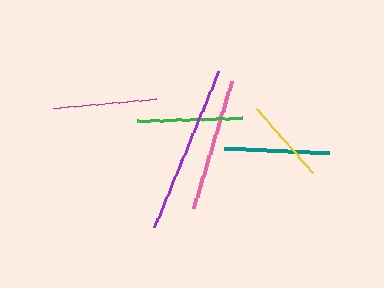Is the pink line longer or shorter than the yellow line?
The pink line is longer than the yellow line.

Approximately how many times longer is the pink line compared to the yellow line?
The pink line is approximately 1.5 times the length of the yellow line.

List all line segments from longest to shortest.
From longest to shortest: purple, pink, green, teal, magenta, yellow.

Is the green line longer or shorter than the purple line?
The purple line is longer than the green line.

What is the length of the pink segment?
The pink segment is approximately 132 pixels long.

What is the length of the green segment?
The green segment is approximately 106 pixels long.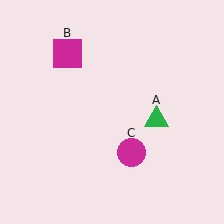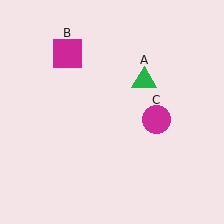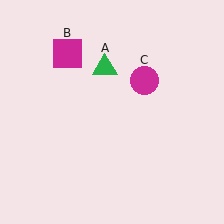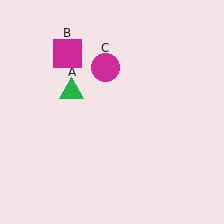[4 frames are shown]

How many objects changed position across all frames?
2 objects changed position: green triangle (object A), magenta circle (object C).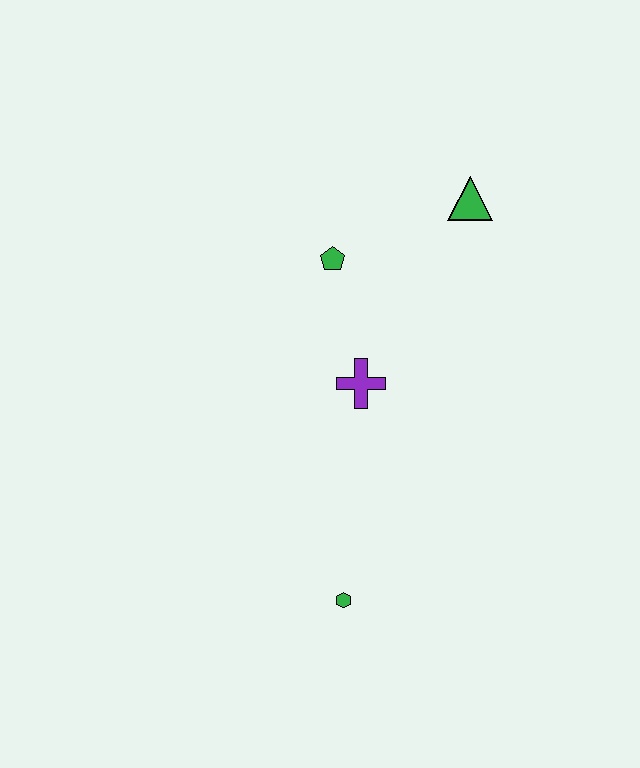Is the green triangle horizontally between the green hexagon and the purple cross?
No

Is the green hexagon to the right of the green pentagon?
Yes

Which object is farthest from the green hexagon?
The green triangle is farthest from the green hexagon.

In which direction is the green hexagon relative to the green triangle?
The green hexagon is below the green triangle.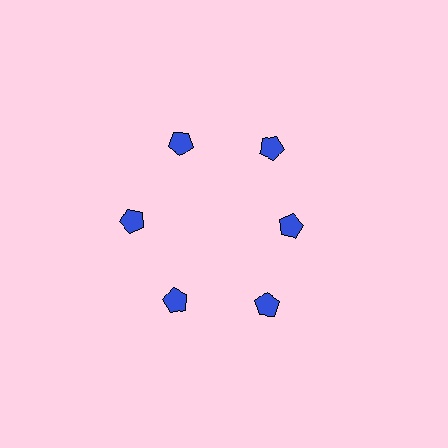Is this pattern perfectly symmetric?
No. The 6 blue pentagons are arranged in a ring, but one element near the 3 o'clock position is pulled inward toward the center, breaking the 6-fold rotational symmetry.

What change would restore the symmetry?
The symmetry would be restored by moving it outward, back onto the ring so that all 6 pentagons sit at equal angles and equal distance from the center.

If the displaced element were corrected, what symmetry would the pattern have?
It would have 6-fold rotational symmetry — the pattern would map onto itself every 60 degrees.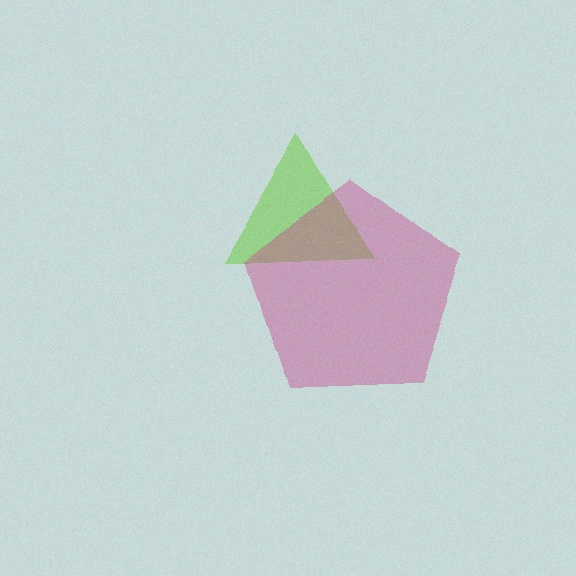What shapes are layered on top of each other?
The layered shapes are: a lime triangle, a magenta pentagon.